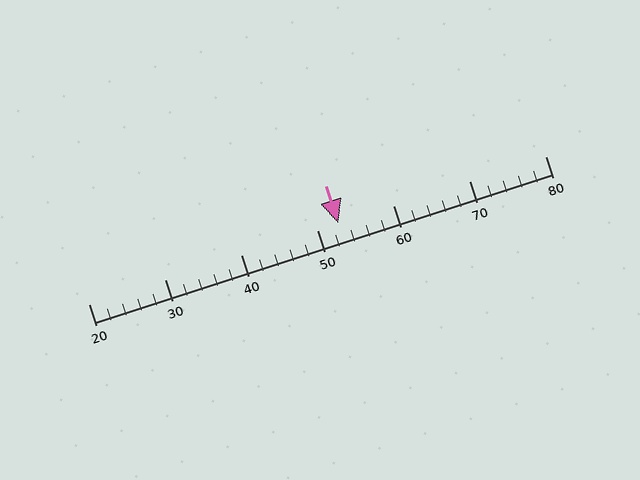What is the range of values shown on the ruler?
The ruler shows values from 20 to 80.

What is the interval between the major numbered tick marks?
The major tick marks are spaced 10 units apart.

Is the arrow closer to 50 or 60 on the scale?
The arrow is closer to 50.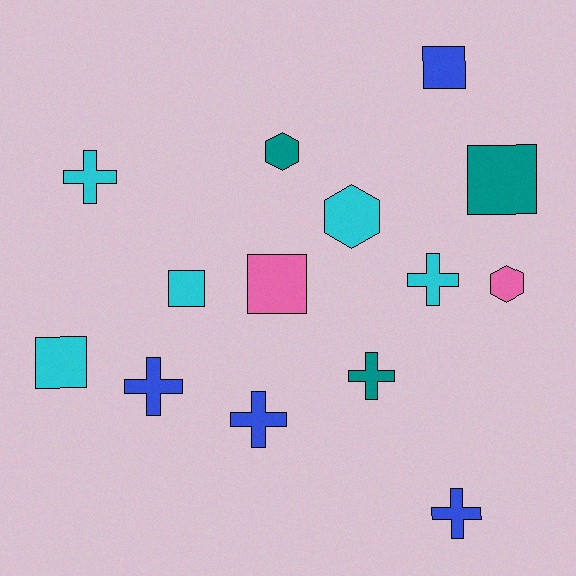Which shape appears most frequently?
Cross, with 6 objects.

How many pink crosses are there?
There are no pink crosses.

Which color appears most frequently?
Cyan, with 5 objects.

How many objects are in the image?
There are 14 objects.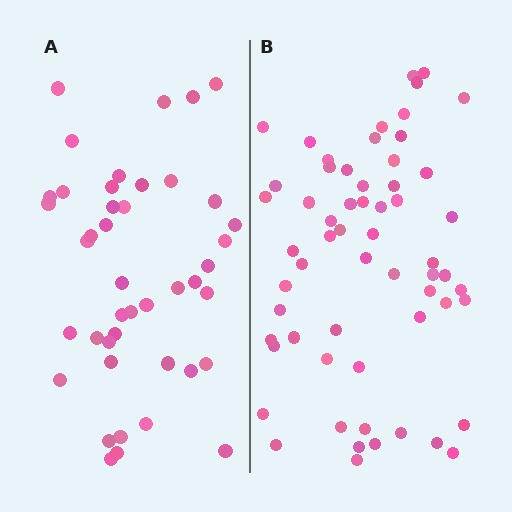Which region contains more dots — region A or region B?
Region B (the right region) has more dots.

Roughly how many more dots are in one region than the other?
Region B has approximately 15 more dots than region A.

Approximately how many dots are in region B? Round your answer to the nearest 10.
About 60 dots.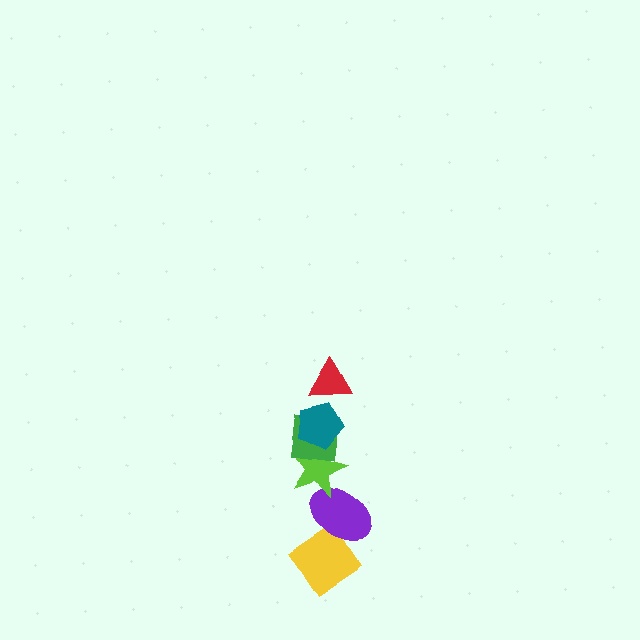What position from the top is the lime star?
The lime star is 4th from the top.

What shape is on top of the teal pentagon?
The red triangle is on top of the teal pentagon.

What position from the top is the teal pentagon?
The teal pentagon is 2nd from the top.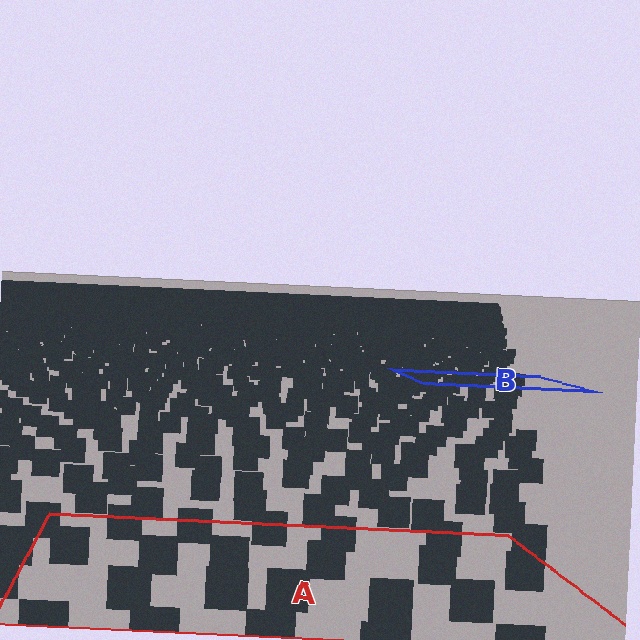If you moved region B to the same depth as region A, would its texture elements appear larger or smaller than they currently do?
They would appear larger. At a closer depth, the same texture elements are projected at a bigger on-screen size.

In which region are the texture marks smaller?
The texture marks are smaller in region B, because it is farther away.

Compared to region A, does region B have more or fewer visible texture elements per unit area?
Region B has more texture elements per unit area — they are packed more densely because it is farther away.